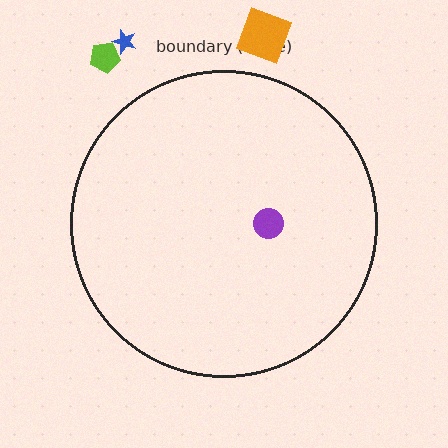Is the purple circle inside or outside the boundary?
Inside.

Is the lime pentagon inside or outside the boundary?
Outside.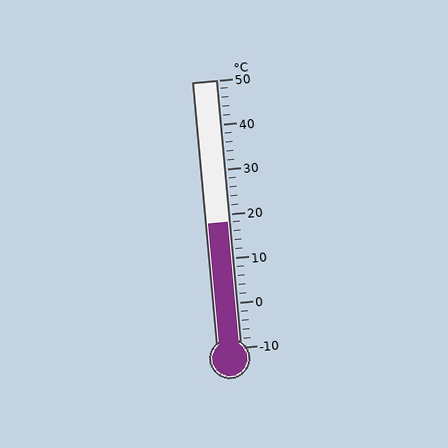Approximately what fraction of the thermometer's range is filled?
The thermometer is filled to approximately 45% of its range.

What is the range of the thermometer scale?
The thermometer scale ranges from -10°C to 50°C.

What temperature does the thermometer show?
The thermometer shows approximately 18°C.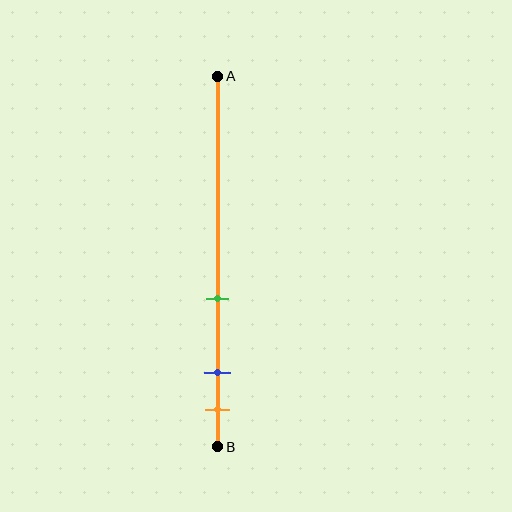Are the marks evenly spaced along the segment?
No, the marks are not evenly spaced.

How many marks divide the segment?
There are 3 marks dividing the segment.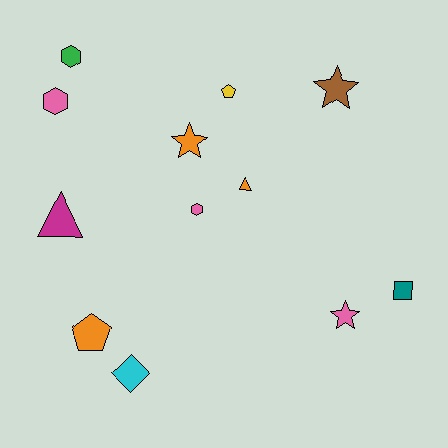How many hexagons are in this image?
There are 3 hexagons.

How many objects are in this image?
There are 12 objects.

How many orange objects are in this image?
There are 3 orange objects.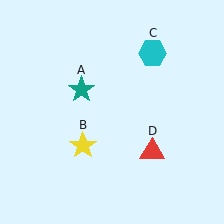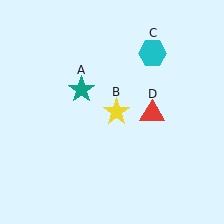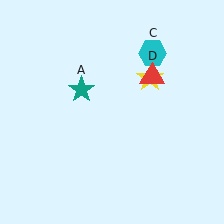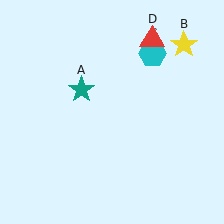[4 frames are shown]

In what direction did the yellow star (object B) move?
The yellow star (object B) moved up and to the right.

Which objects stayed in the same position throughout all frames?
Teal star (object A) and cyan hexagon (object C) remained stationary.